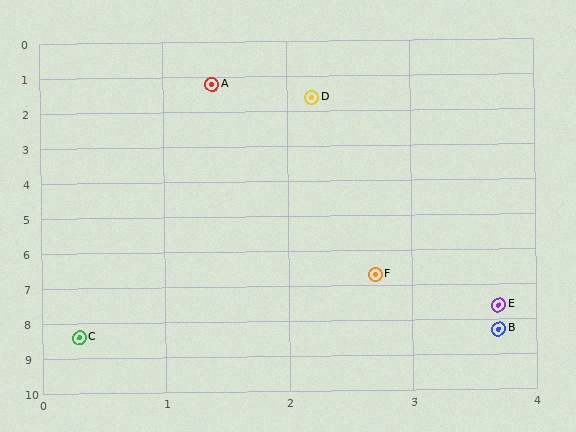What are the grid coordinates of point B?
Point B is at approximately (3.7, 8.3).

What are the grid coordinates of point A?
Point A is at approximately (1.4, 1.2).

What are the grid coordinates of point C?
Point C is at approximately (0.3, 8.4).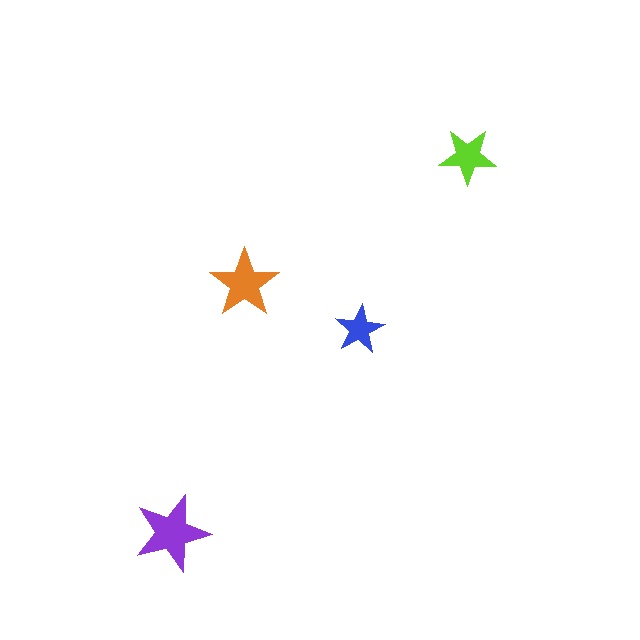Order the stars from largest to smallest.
the purple one, the orange one, the lime one, the blue one.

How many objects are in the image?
There are 4 objects in the image.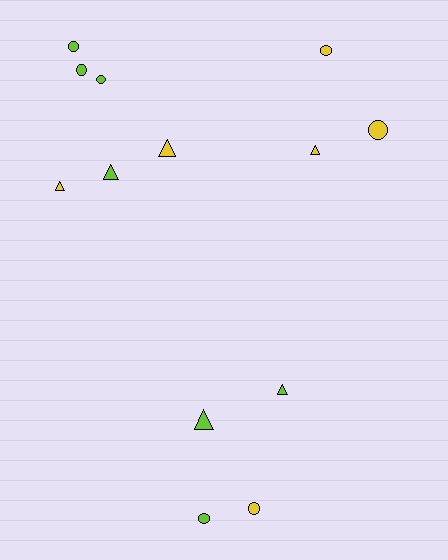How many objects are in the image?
There are 13 objects.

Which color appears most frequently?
Lime, with 7 objects.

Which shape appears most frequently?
Circle, with 7 objects.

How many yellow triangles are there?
There are 3 yellow triangles.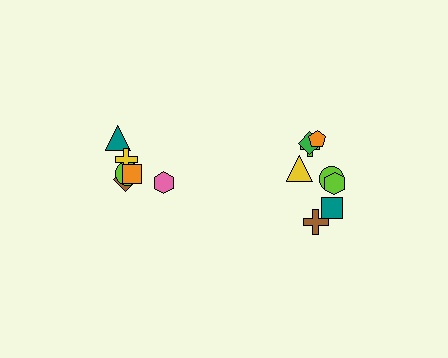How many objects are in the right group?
There are 8 objects.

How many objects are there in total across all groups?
There are 14 objects.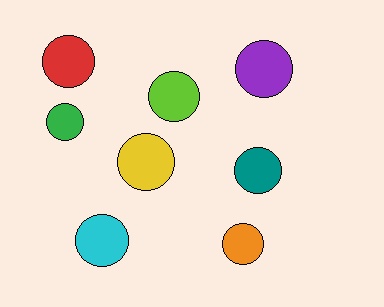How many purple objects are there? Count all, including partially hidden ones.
There is 1 purple object.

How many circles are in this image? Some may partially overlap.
There are 8 circles.